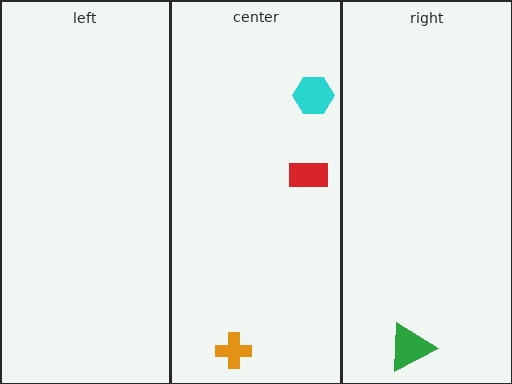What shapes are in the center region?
The orange cross, the cyan hexagon, the red rectangle.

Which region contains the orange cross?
The center region.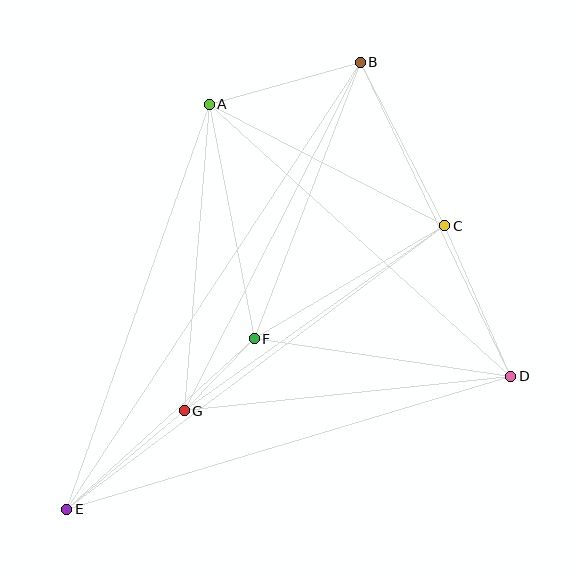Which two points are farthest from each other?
Points B and E are farthest from each other.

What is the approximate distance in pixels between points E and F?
The distance between E and F is approximately 253 pixels.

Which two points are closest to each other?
Points F and G are closest to each other.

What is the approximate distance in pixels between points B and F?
The distance between B and F is approximately 296 pixels.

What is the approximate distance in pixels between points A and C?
The distance between A and C is approximately 265 pixels.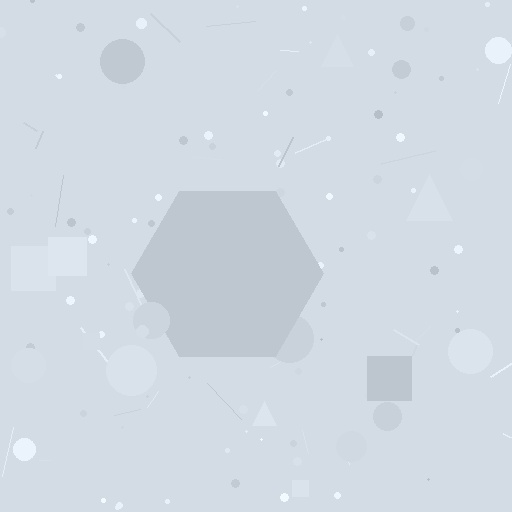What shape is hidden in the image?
A hexagon is hidden in the image.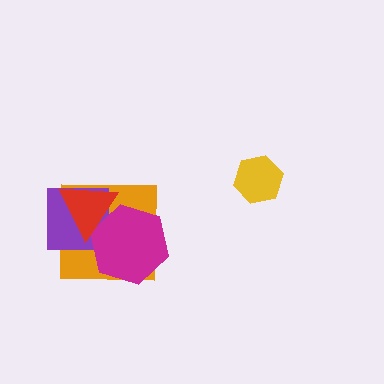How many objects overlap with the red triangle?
3 objects overlap with the red triangle.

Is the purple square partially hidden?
Yes, it is partially covered by another shape.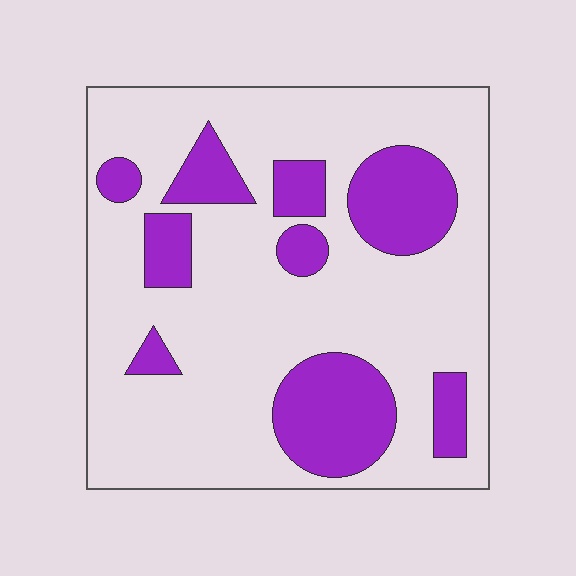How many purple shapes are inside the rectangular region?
9.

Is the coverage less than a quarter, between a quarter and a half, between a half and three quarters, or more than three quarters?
Between a quarter and a half.